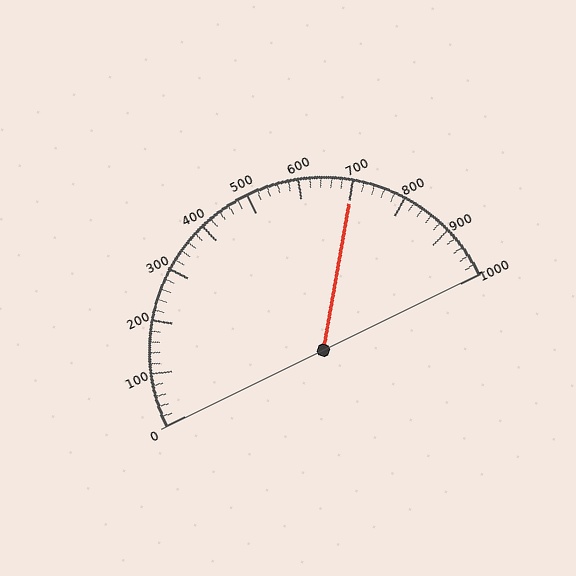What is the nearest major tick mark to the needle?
The nearest major tick mark is 700.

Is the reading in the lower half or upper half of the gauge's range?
The reading is in the upper half of the range (0 to 1000).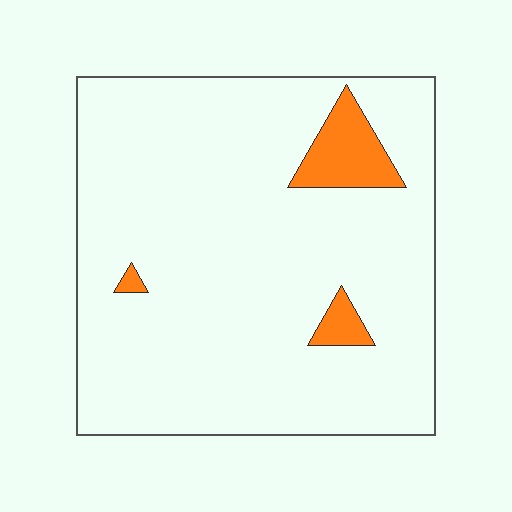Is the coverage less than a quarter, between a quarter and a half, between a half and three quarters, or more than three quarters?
Less than a quarter.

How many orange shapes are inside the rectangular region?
3.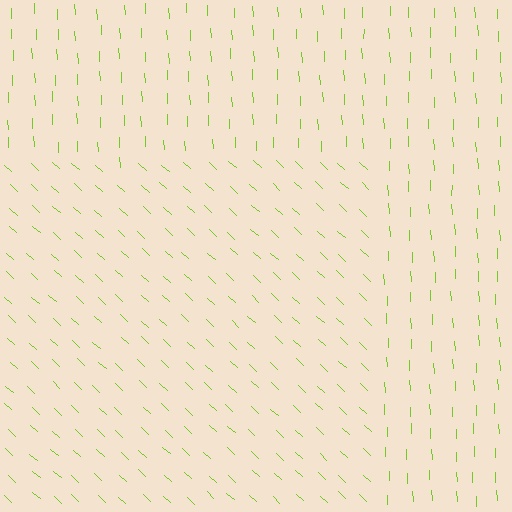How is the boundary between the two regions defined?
The boundary is defined purely by a change in line orientation (approximately 45 degrees difference). All lines are the same color and thickness.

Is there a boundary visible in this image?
Yes, there is a texture boundary formed by a change in line orientation.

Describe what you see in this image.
The image is filled with small lime line segments. A rectangle region in the image has lines oriented differently from the surrounding lines, creating a visible texture boundary.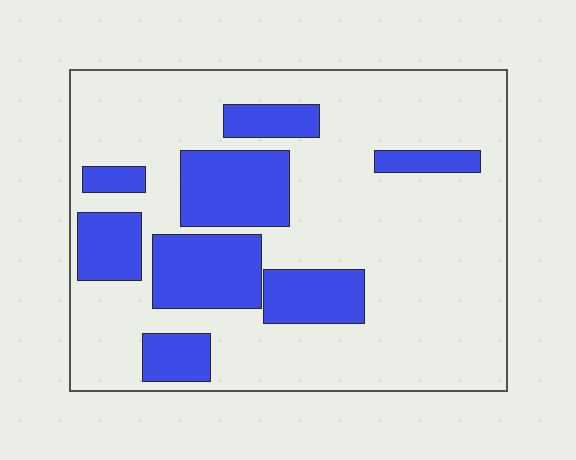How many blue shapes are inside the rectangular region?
8.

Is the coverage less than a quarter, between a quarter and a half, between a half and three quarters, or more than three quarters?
Between a quarter and a half.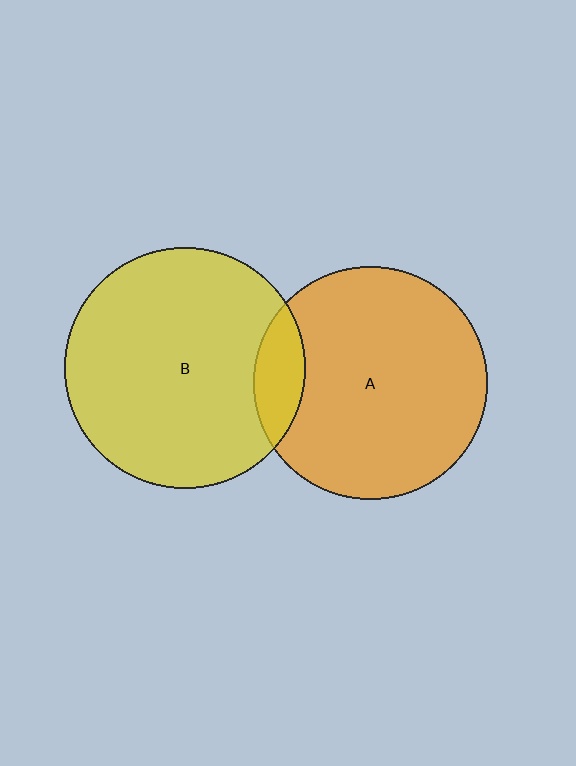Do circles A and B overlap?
Yes.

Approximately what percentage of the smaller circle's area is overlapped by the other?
Approximately 10%.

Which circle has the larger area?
Circle B (yellow).